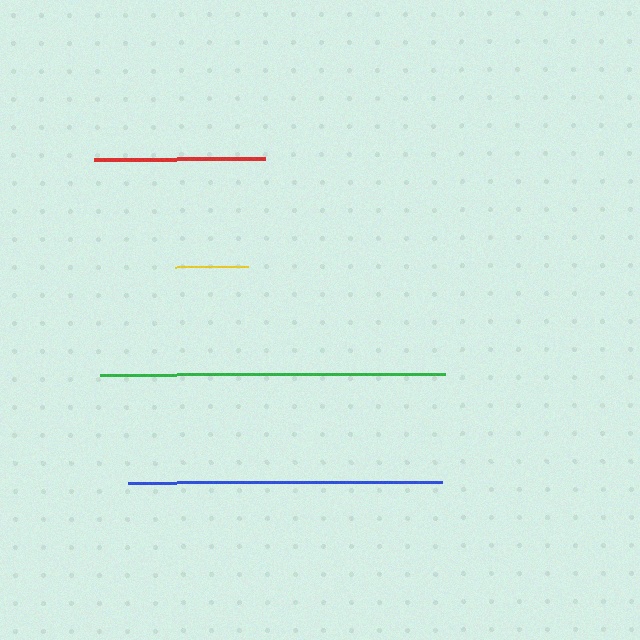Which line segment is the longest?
The green line is the longest at approximately 344 pixels.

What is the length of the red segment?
The red segment is approximately 172 pixels long.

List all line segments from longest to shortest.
From longest to shortest: green, blue, red, yellow.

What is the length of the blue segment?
The blue segment is approximately 314 pixels long.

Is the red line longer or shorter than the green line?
The green line is longer than the red line.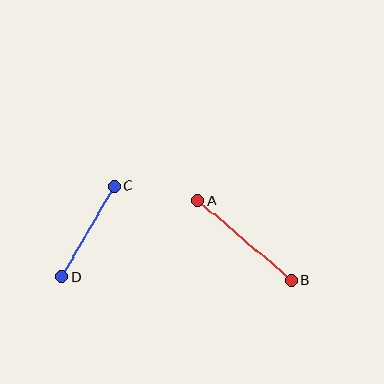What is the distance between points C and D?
The distance is approximately 104 pixels.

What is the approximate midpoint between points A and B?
The midpoint is at approximately (245, 241) pixels.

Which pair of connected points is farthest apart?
Points A and B are farthest apart.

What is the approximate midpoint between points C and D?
The midpoint is at approximately (88, 231) pixels.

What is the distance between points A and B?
The distance is approximately 123 pixels.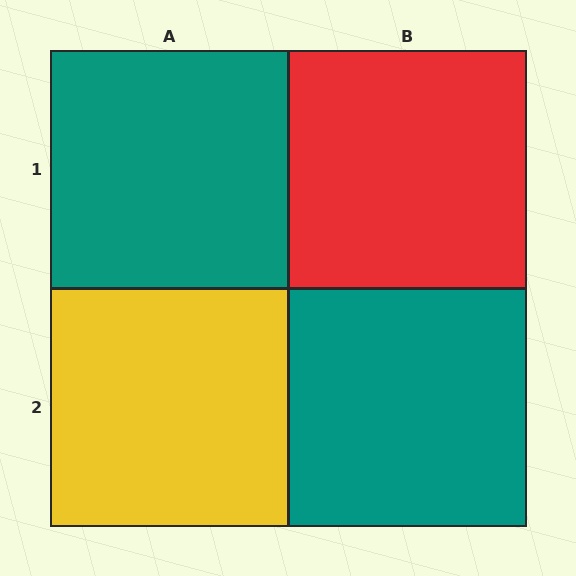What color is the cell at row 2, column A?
Yellow.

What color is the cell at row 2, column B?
Teal.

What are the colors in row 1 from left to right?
Teal, red.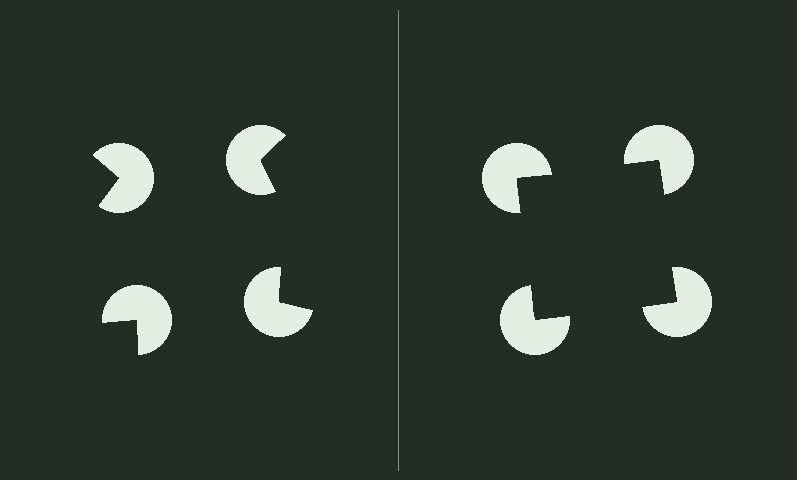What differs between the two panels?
The pac-man discs are positioned identically on both sides; only the wedge orientations differ. On the right they align to a square; on the left they are misaligned.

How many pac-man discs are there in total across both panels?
8 — 4 on each side.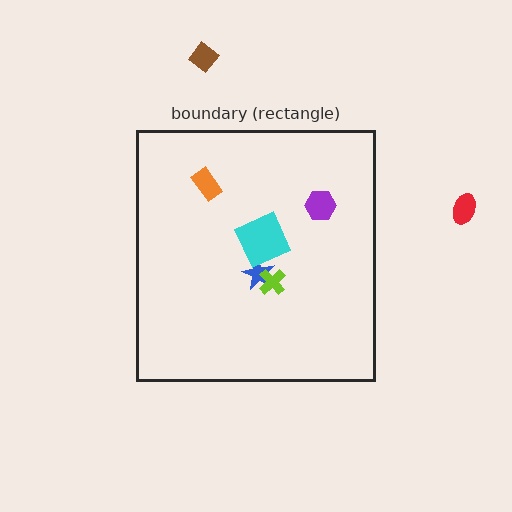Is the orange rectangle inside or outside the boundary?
Inside.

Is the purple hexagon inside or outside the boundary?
Inside.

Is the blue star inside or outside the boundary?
Inside.